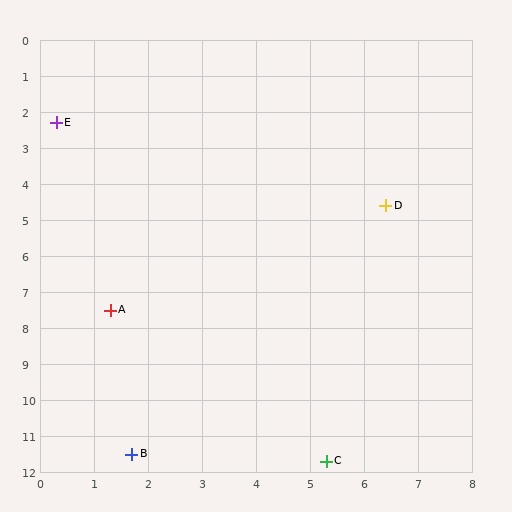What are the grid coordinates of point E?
Point E is at approximately (0.3, 2.3).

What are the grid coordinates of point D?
Point D is at approximately (6.4, 4.6).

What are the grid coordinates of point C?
Point C is at approximately (5.3, 11.7).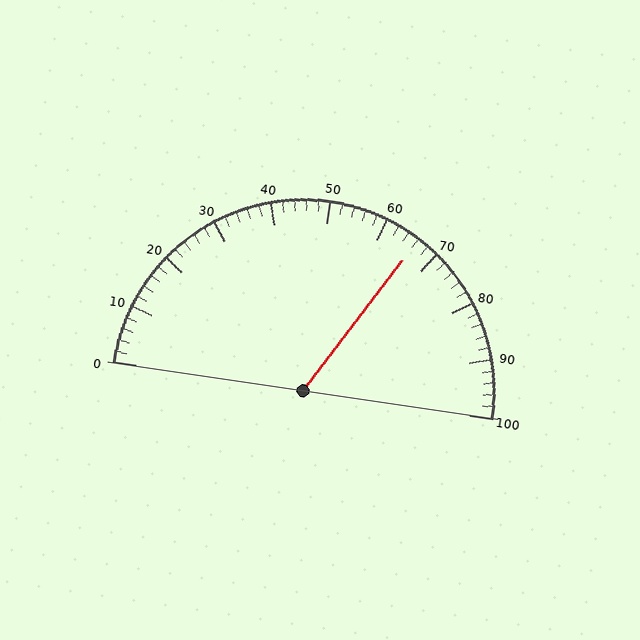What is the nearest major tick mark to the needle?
The nearest major tick mark is 70.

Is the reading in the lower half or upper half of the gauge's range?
The reading is in the upper half of the range (0 to 100).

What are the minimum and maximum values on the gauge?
The gauge ranges from 0 to 100.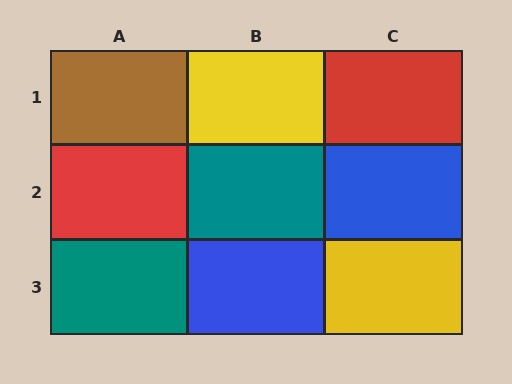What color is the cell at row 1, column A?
Brown.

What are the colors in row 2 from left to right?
Red, teal, blue.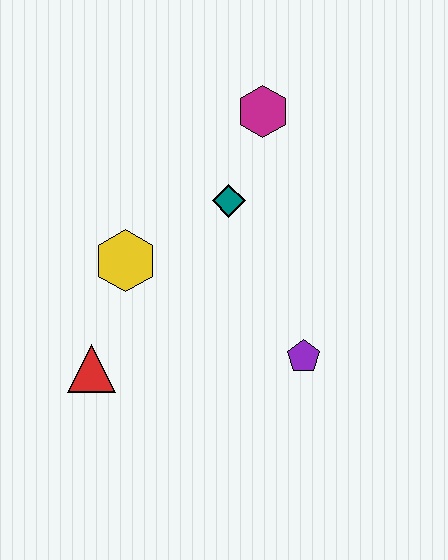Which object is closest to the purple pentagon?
The teal diamond is closest to the purple pentagon.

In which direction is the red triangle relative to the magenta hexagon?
The red triangle is below the magenta hexagon.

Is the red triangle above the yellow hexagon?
No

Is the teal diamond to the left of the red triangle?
No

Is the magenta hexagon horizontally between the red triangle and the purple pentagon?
Yes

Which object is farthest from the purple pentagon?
The magenta hexagon is farthest from the purple pentagon.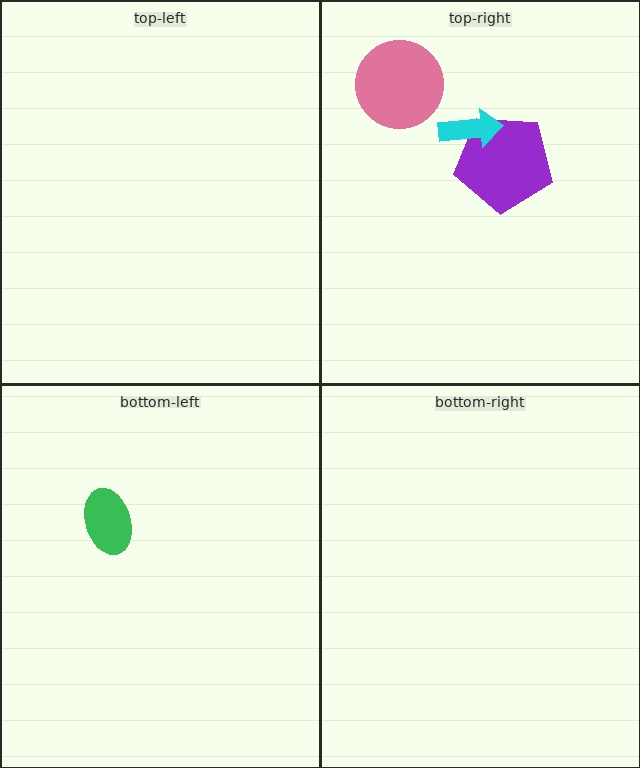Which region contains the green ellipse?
The bottom-left region.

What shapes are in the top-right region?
The purple pentagon, the cyan arrow, the pink circle.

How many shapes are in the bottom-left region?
1.